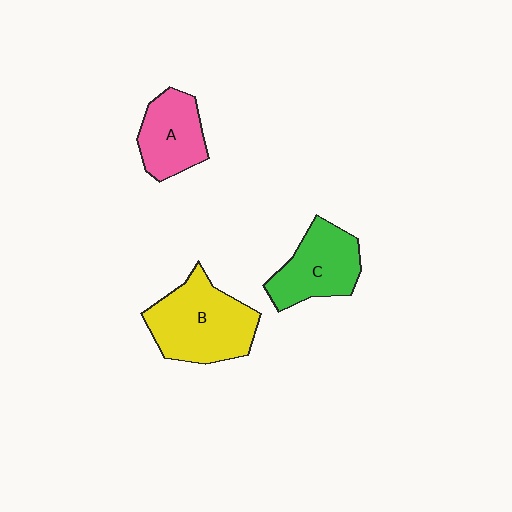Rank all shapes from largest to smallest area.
From largest to smallest: B (yellow), C (green), A (pink).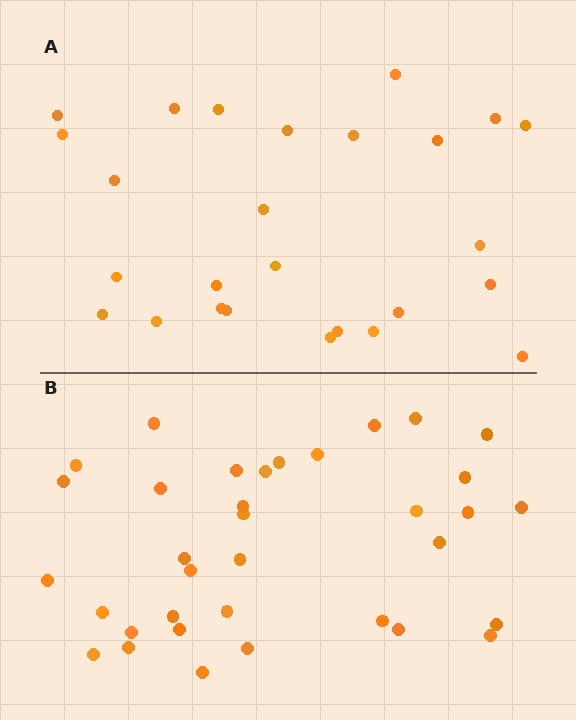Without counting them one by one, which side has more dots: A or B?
Region B (the bottom region) has more dots.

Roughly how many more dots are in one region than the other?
Region B has roughly 8 or so more dots than region A.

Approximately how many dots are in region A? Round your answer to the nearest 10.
About 30 dots. (The exact count is 26, which rounds to 30.)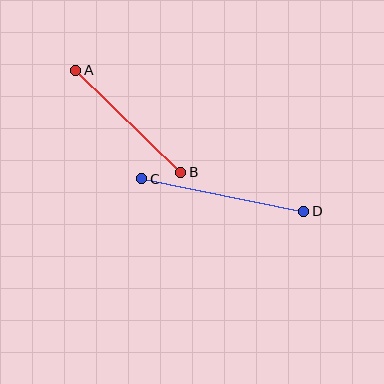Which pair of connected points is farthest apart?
Points C and D are farthest apart.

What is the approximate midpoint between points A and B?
The midpoint is at approximately (128, 121) pixels.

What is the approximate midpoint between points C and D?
The midpoint is at approximately (223, 195) pixels.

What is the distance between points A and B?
The distance is approximately 146 pixels.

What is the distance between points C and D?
The distance is approximately 165 pixels.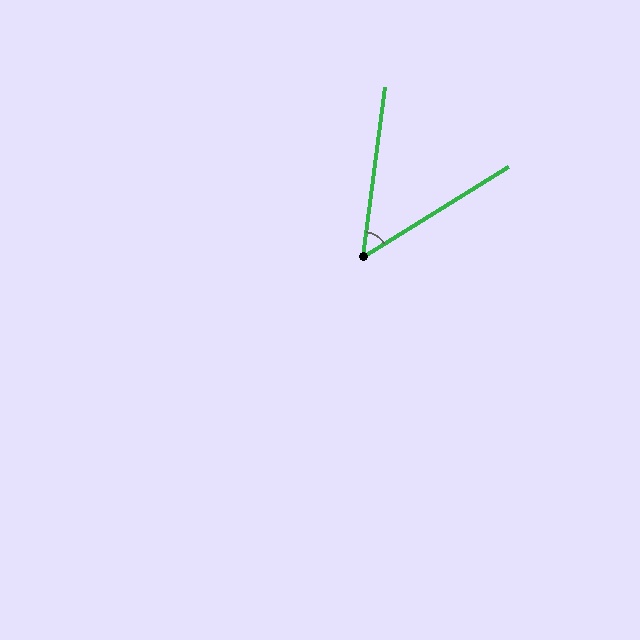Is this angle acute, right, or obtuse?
It is acute.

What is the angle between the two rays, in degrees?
Approximately 51 degrees.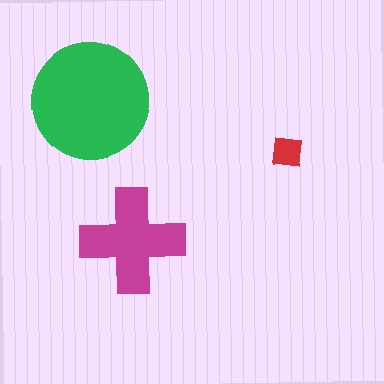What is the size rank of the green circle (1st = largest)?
1st.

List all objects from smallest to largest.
The red square, the magenta cross, the green circle.